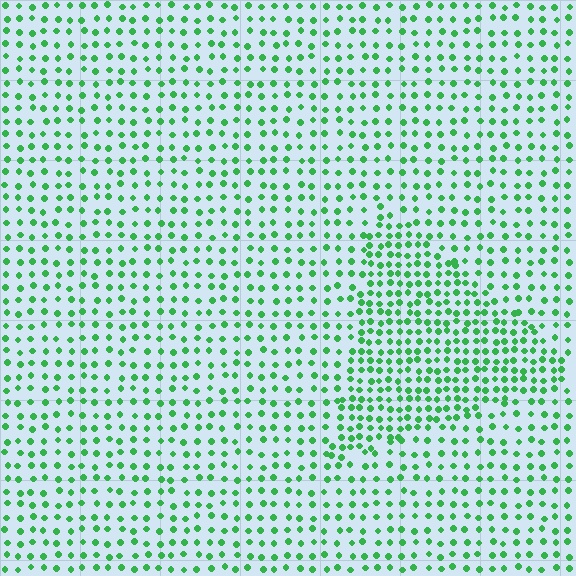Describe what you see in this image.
The image contains small green elements arranged at two different densities. A triangle-shaped region is visible where the elements are more densely packed than the surrounding area.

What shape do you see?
I see a triangle.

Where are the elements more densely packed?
The elements are more densely packed inside the triangle boundary.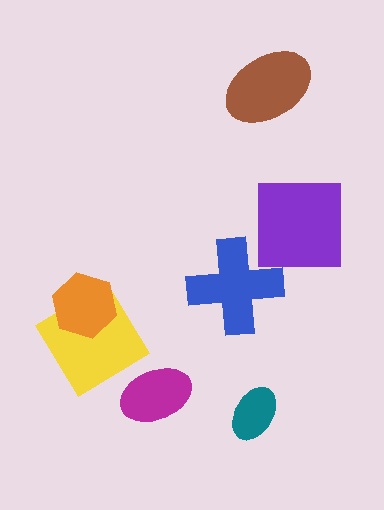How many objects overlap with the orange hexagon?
1 object overlaps with the orange hexagon.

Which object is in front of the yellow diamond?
The orange hexagon is in front of the yellow diamond.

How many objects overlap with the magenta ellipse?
0 objects overlap with the magenta ellipse.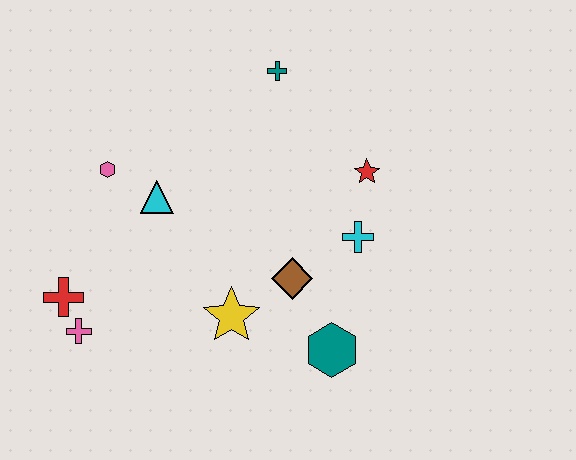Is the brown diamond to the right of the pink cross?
Yes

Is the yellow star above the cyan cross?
No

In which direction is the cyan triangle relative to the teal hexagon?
The cyan triangle is to the left of the teal hexagon.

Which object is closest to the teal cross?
The red star is closest to the teal cross.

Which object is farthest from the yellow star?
The teal cross is farthest from the yellow star.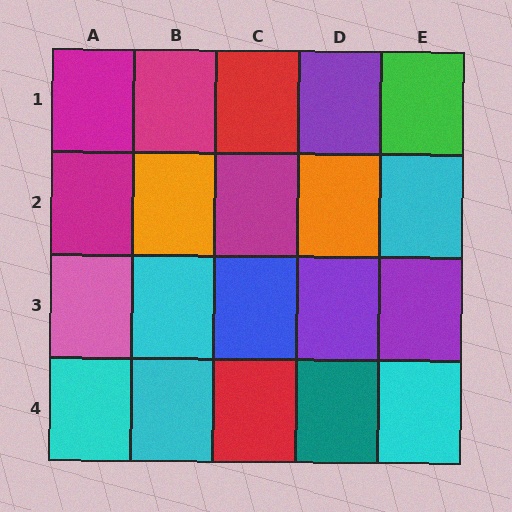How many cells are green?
1 cell is green.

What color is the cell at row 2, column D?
Orange.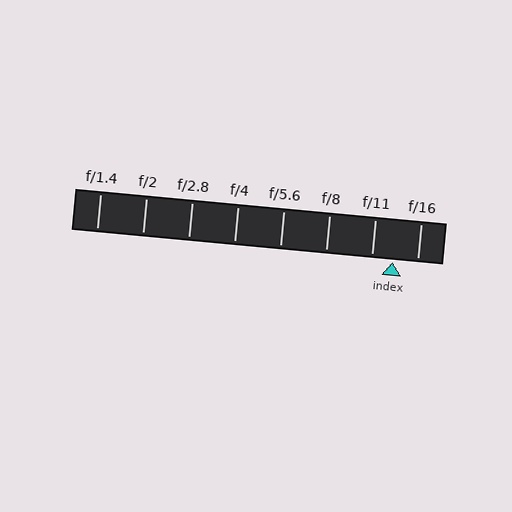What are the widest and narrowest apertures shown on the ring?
The widest aperture shown is f/1.4 and the narrowest is f/16.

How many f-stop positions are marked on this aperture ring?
There are 8 f-stop positions marked.